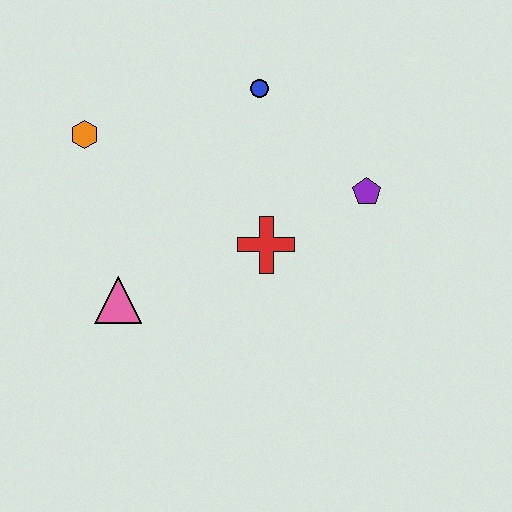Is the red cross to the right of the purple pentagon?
No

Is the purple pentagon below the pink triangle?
No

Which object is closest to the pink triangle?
The red cross is closest to the pink triangle.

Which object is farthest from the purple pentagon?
The orange hexagon is farthest from the purple pentagon.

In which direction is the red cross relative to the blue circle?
The red cross is below the blue circle.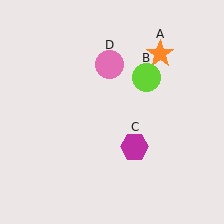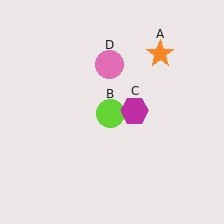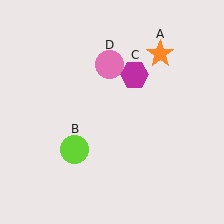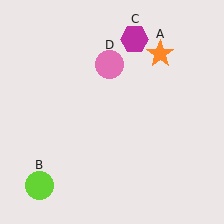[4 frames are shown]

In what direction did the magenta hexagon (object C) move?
The magenta hexagon (object C) moved up.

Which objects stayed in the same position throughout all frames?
Orange star (object A) and pink circle (object D) remained stationary.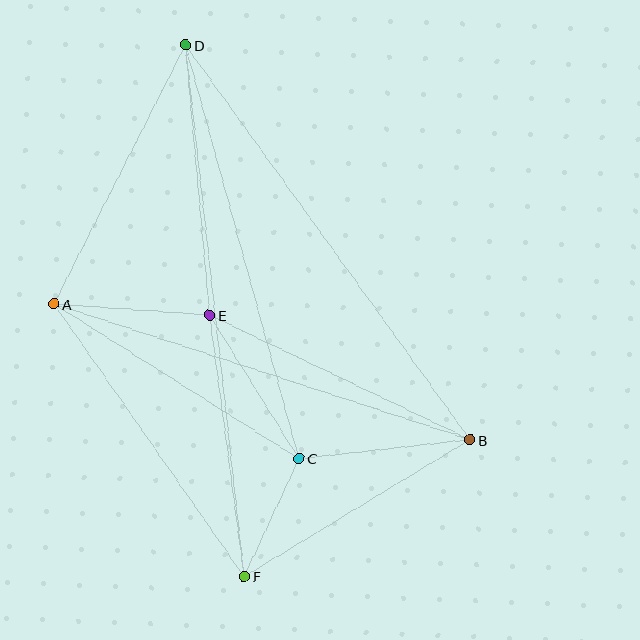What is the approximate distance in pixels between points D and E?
The distance between D and E is approximately 272 pixels.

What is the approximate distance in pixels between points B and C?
The distance between B and C is approximately 172 pixels.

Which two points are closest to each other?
Points C and F are closest to each other.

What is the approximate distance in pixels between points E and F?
The distance between E and F is approximately 263 pixels.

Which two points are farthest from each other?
Points D and F are farthest from each other.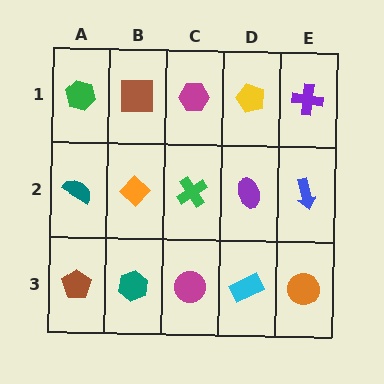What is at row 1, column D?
A yellow pentagon.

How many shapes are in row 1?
5 shapes.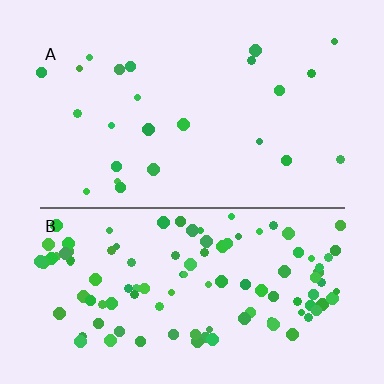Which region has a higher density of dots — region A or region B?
B (the bottom).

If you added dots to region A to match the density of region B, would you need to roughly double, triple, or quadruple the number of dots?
Approximately quadruple.